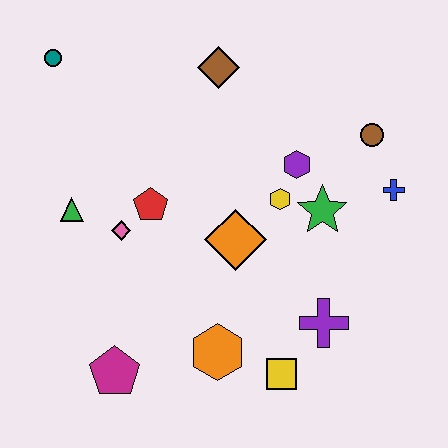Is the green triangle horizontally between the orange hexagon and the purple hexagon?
No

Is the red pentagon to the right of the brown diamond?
No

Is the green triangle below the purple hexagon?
Yes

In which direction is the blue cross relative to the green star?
The blue cross is to the right of the green star.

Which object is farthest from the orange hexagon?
The teal circle is farthest from the orange hexagon.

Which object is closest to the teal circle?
The green triangle is closest to the teal circle.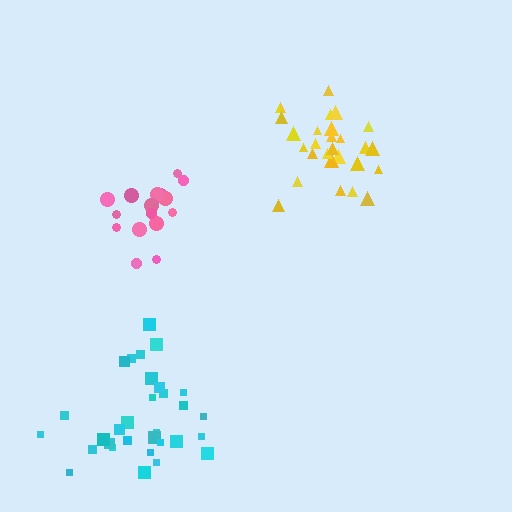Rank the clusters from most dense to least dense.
pink, yellow, cyan.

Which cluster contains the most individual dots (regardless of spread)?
Cyan (31).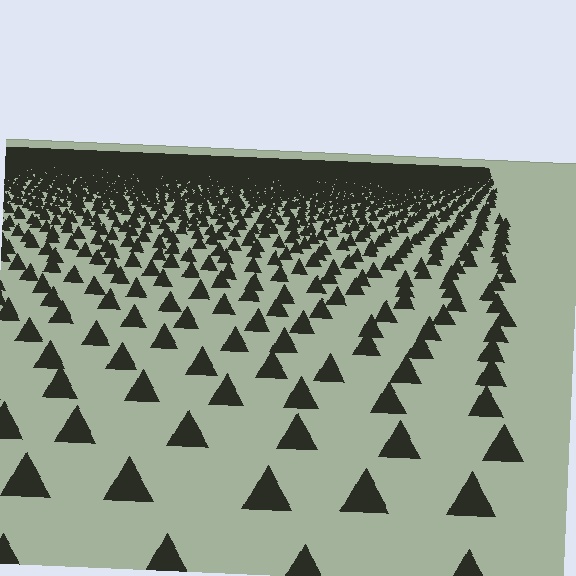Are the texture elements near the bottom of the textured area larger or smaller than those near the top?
Larger. Near the bottom, elements are closer to the viewer and appear at a bigger on-screen size.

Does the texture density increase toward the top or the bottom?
Density increases toward the top.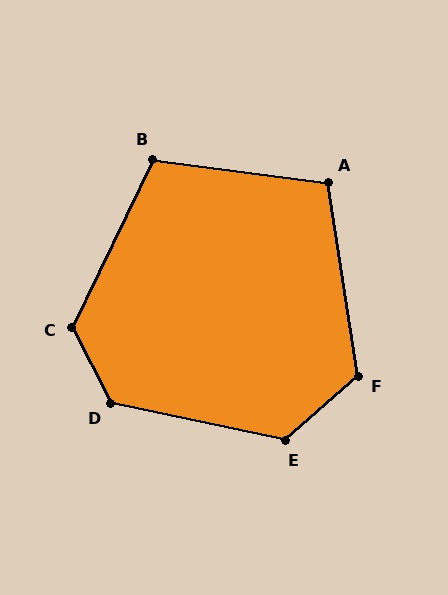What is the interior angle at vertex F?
Approximately 123 degrees (obtuse).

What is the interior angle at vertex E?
Approximately 127 degrees (obtuse).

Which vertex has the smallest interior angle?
A, at approximately 106 degrees.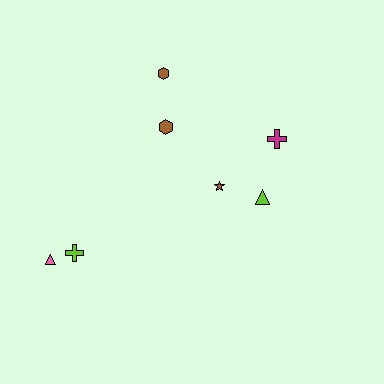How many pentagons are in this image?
There are no pentagons.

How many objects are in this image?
There are 7 objects.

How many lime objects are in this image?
There are 2 lime objects.